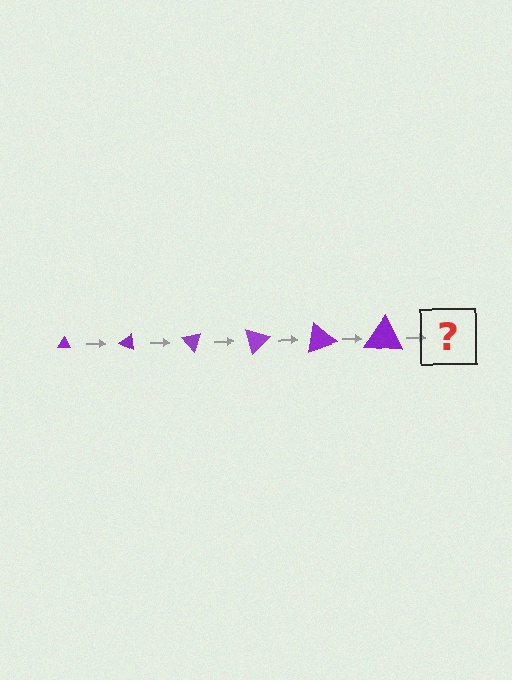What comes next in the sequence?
The next element should be a triangle, larger than the previous one and rotated 150 degrees from the start.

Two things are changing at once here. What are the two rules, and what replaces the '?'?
The two rules are that the triangle grows larger each step and it rotates 25 degrees each step. The '?' should be a triangle, larger than the previous one and rotated 150 degrees from the start.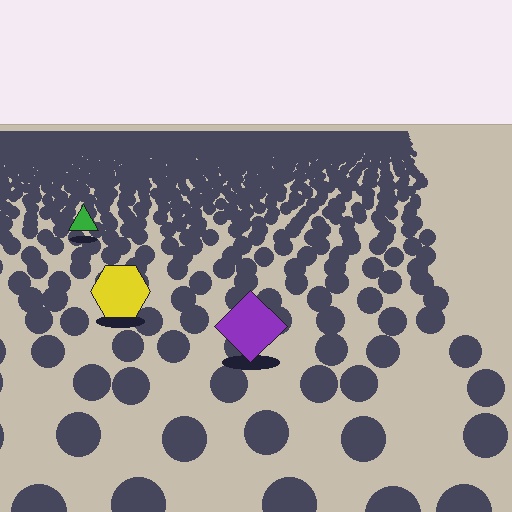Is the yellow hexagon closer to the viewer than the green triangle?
Yes. The yellow hexagon is closer — you can tell from the texture gradient: the ground texture is coarser near it.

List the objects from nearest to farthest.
From nearest to farthest: the purple diamond, the yellow hexagon, the green triangle.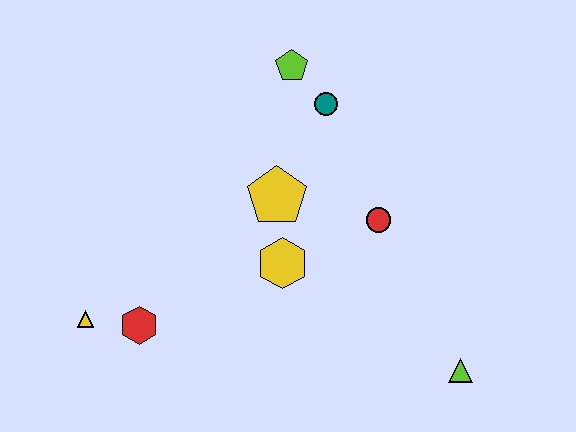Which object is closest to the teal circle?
The lime pentagon is closest to the teal circle.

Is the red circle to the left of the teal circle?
No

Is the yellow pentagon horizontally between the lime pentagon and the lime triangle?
No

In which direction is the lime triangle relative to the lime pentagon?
The lime triangle is below the lime pentagon.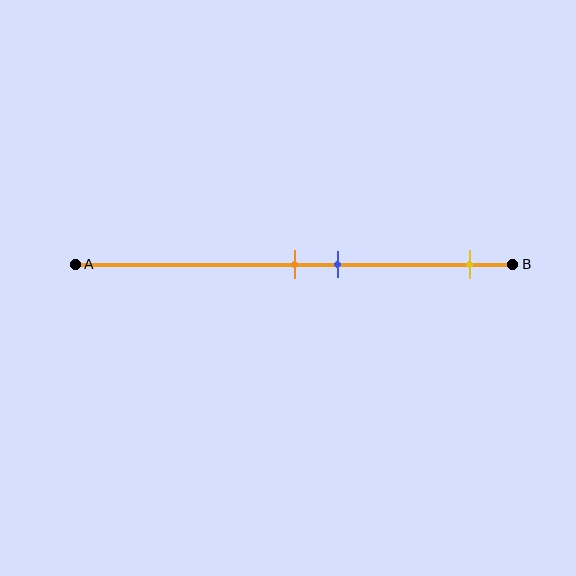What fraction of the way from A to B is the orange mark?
The orange mark is approximately 50% (0.5) of the way from A to B.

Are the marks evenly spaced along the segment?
No, the marks are not evenly spaced.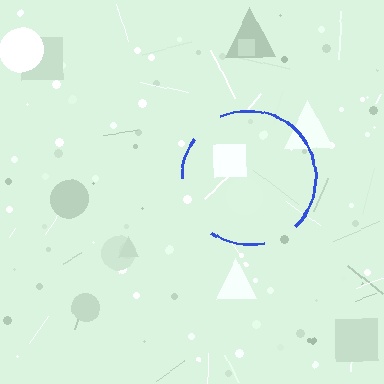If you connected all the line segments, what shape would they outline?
They would outline a circle.